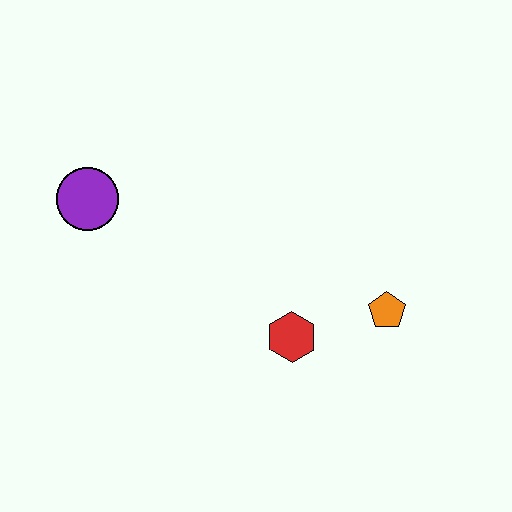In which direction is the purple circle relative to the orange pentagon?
The purple circle is to the left of the orange pentagon.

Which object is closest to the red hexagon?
The orange pentagon is closest to the red hexagon.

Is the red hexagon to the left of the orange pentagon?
Yes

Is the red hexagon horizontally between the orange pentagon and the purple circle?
Yes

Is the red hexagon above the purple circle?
No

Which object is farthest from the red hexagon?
The purple circle is farthest from the red hexagon.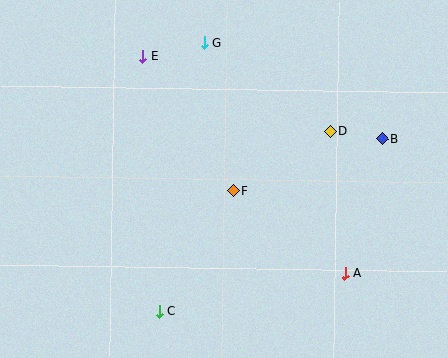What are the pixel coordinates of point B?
Point B is at (382, 139).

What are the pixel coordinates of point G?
Point G is at (204, 42).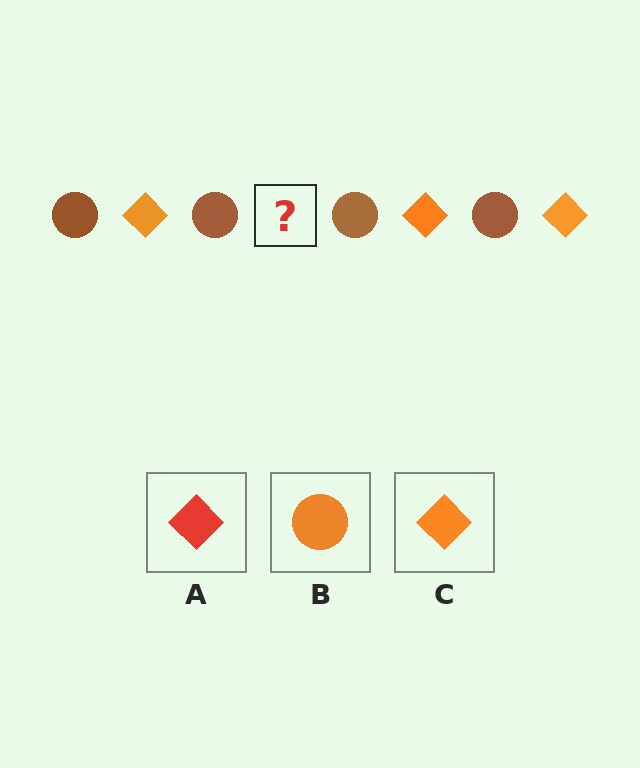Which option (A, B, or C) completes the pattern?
C.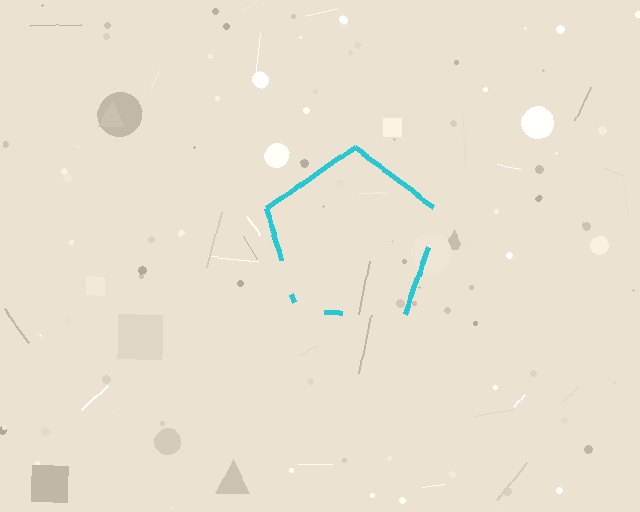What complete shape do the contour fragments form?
The contour fragments form a pentagon.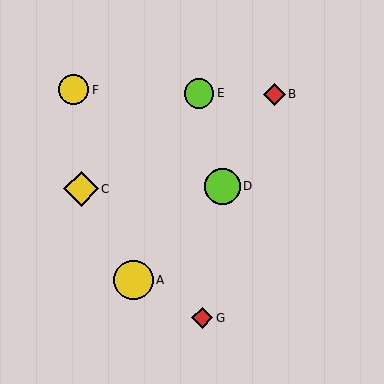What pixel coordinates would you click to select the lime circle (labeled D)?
Click at (222, 186) to select the lime circle D.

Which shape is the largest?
The yellow circle (labeled A) is the largest.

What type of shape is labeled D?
Shape D is a lime circle.